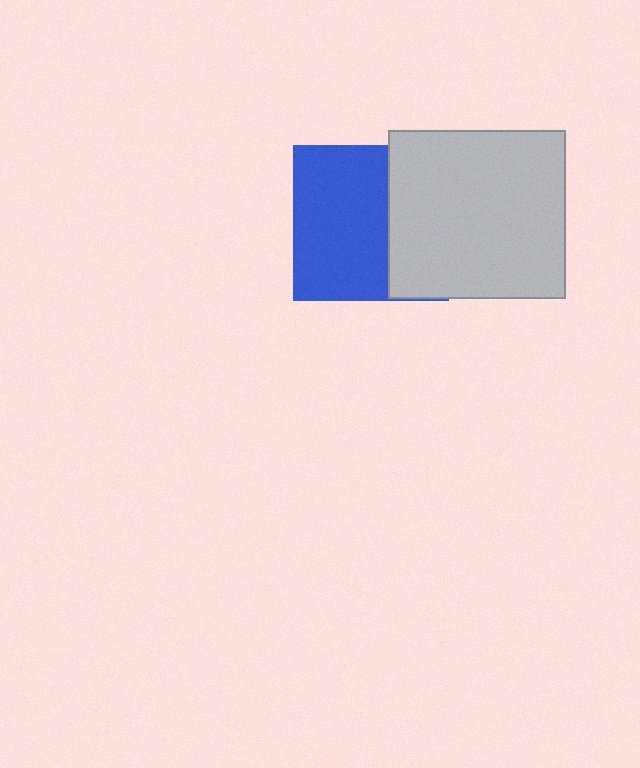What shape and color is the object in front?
The object in front is a light gray rectangle.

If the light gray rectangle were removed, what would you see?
You would see the complete blue square.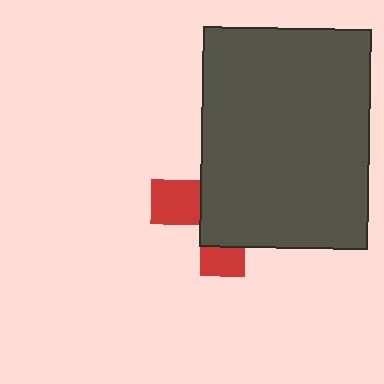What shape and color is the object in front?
The object in front is a dark gray rectangle.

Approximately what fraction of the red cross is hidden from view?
Roughly 69% of the red cross is hidden behind the dark gray rectangle.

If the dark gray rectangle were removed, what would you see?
You would see the complete red cross.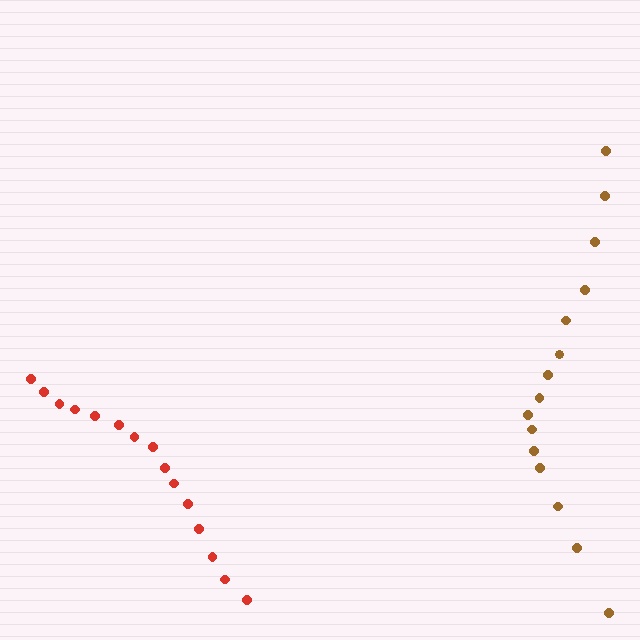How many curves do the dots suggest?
There are 2 distinct paths.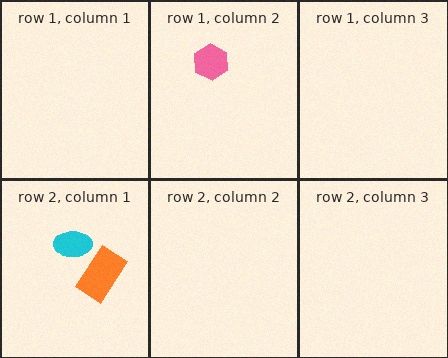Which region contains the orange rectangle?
The row 2, column 1 region.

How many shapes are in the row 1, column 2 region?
1.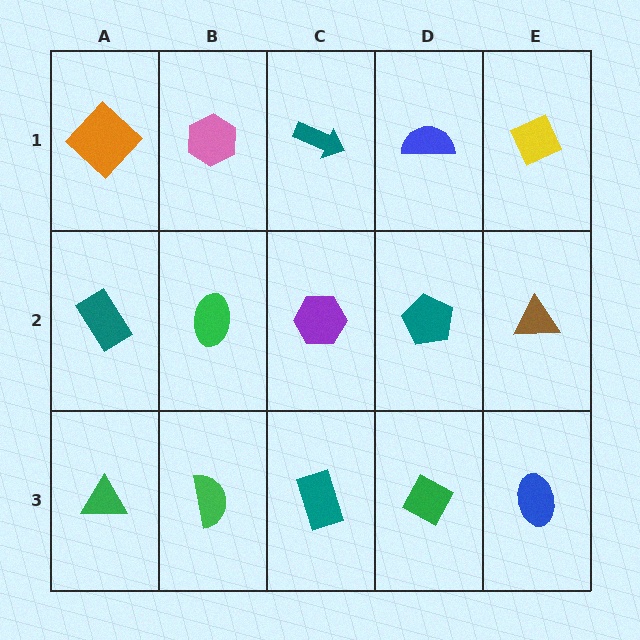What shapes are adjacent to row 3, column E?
A brown triangle (row 2, column E), a green diamond (row 3, column D).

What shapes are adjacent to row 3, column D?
A teal pentagon (row 2, column D), a teal rectangle (row 3, column C), a blue ellipse (row 3, column E).